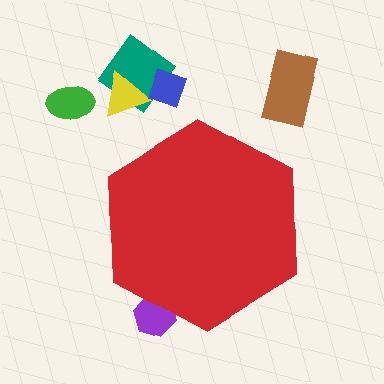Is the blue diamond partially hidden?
No, the blue diamond is fully visible.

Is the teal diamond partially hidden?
No, the teal diamond is fully visible.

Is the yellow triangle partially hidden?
No, the yellow triangle is fully visible.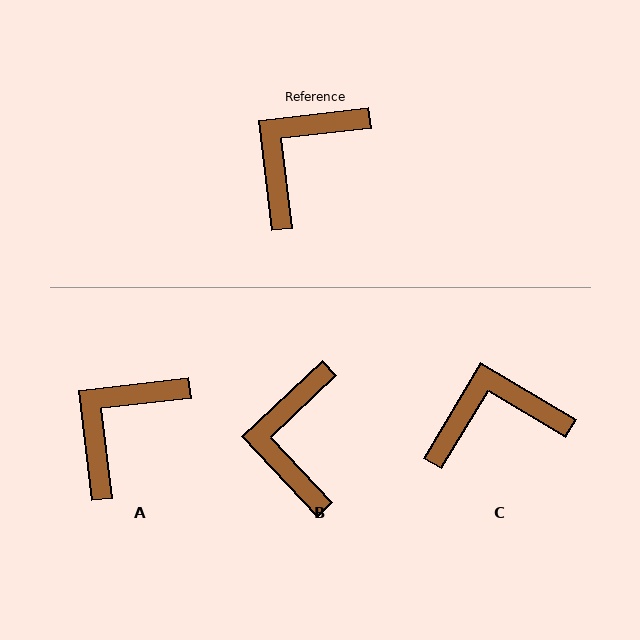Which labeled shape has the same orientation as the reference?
A.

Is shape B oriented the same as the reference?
No, it is off by about 36 degrees.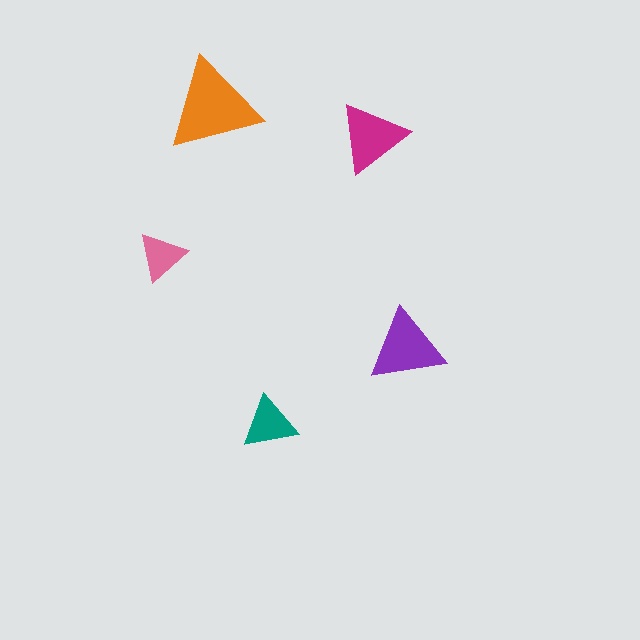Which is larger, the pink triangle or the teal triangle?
The teal one.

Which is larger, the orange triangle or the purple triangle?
The orange one.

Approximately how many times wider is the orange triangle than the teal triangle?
About 1.5 times wider.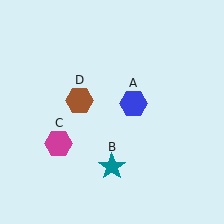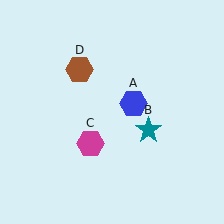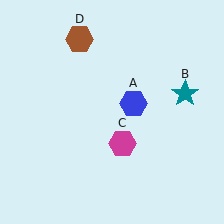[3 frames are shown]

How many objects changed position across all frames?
3 objects changed position: teal star (object B), magenta hexagon (object C), brown hexagon (object D).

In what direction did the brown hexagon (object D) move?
The brown hexagon (object D) moved up.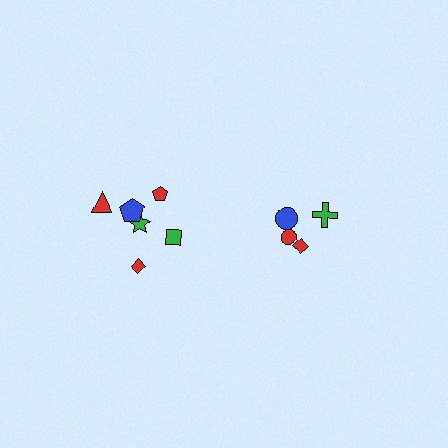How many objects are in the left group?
There are 6 objects.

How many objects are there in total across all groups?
There are 10 objects.